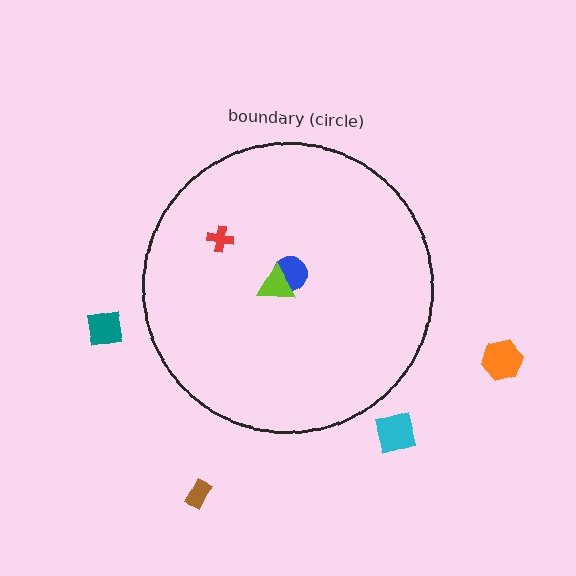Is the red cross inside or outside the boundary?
Inside.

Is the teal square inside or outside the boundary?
Outside.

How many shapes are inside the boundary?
3 inside, 4 outside.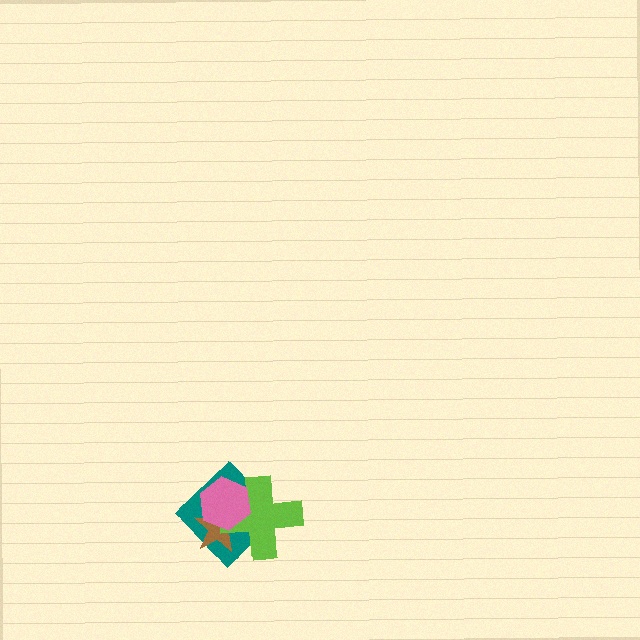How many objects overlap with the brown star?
3 objects overlap with the brown star.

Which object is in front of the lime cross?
The pink hexagon is in front of the lime cross.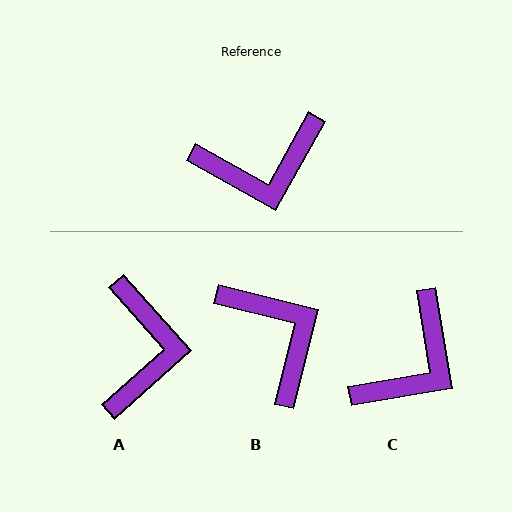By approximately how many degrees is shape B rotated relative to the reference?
Approximately 106 degrees counter-clockwise.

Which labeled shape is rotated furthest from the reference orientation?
B, about 106 degrees away.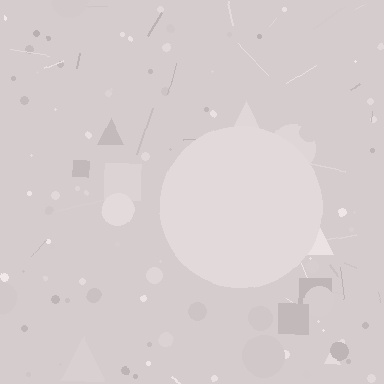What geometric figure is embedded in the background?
A circle is embedded in the background.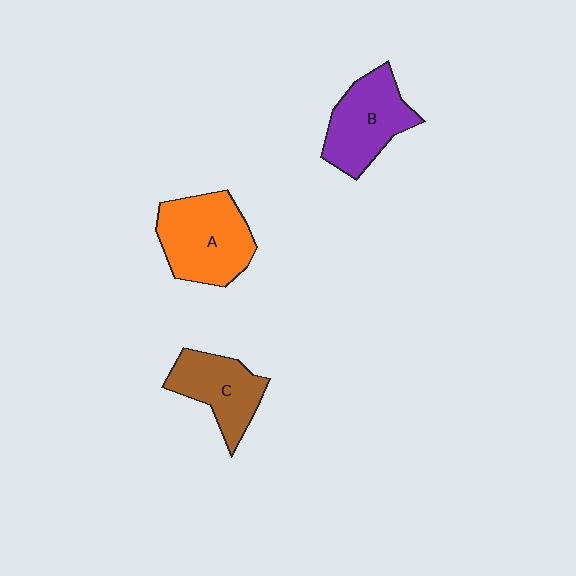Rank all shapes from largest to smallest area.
From largest to smallest: A (orange), B (purple), C (brown).